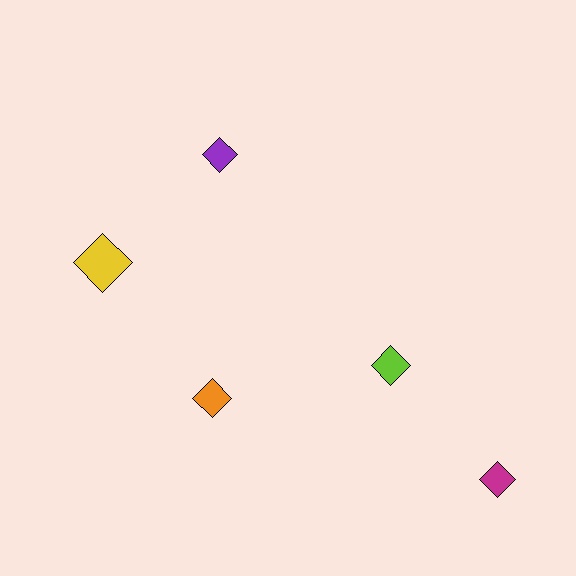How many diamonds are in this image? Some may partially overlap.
There are 5 diamonds.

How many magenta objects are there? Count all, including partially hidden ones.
There is 1 magenta object.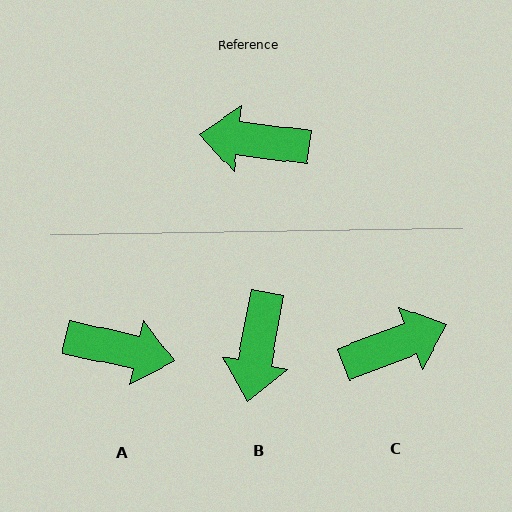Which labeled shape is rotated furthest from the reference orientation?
A, about 175 degrees away.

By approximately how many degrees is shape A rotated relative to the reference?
Approximately 175 degrees counter-clockwise.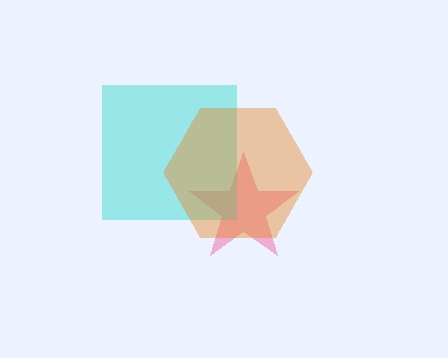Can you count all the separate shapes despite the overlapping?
Yes, there are 3 separate shapes.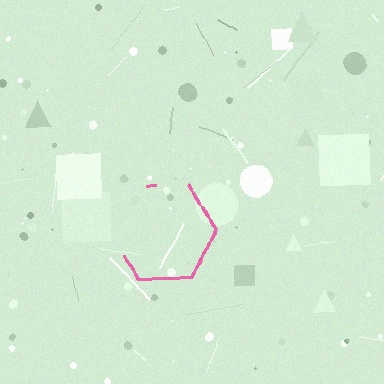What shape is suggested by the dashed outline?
The dashed outline suggests a hexagon.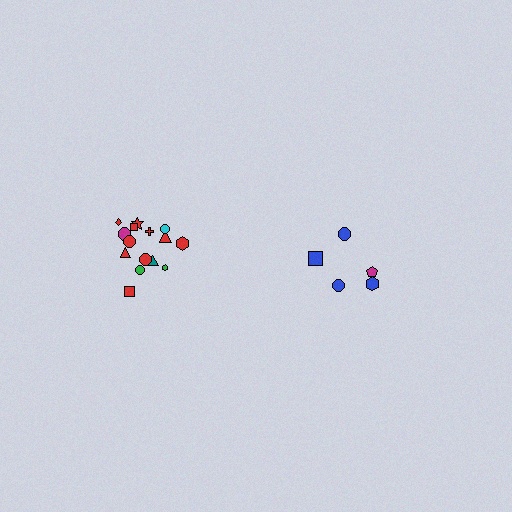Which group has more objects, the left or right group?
The left group.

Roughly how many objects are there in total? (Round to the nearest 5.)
Roughly 20 objects in total.